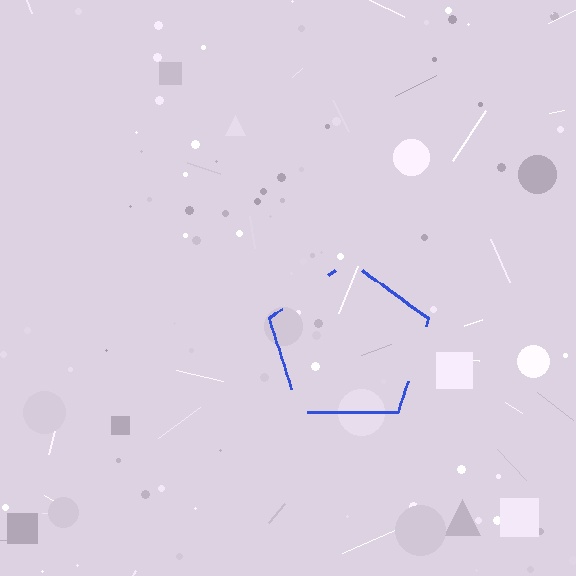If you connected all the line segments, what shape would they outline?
They would outline a pentagon.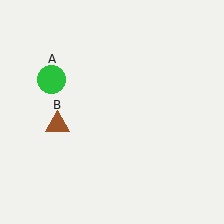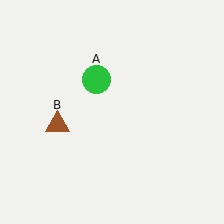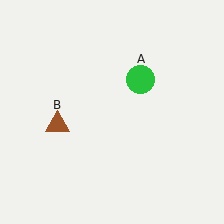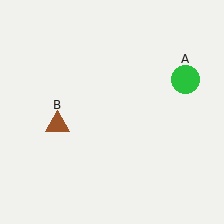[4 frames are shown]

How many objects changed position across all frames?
1 object changed position: green circle (object A).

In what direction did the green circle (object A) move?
The green circle (object A) moved right.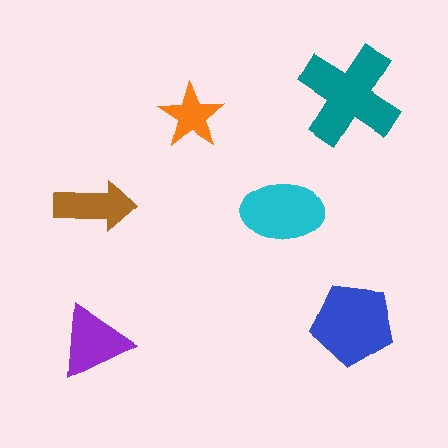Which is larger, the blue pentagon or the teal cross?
The teal cross.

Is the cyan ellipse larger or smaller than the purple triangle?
Larger.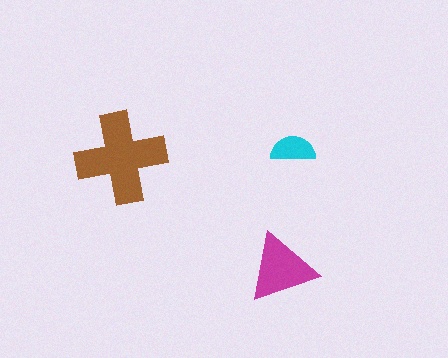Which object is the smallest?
The cyan semicircle.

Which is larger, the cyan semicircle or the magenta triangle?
The magenta triangle.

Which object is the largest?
The brown cross.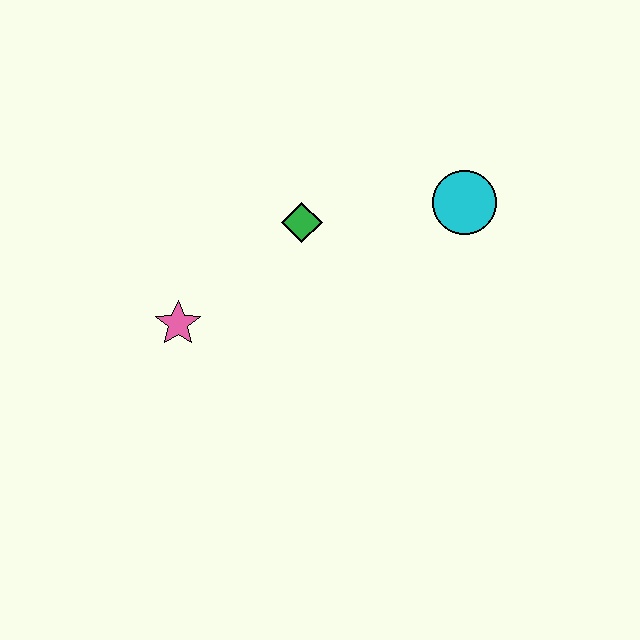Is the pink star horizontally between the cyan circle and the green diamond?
No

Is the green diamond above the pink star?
Yes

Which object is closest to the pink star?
The green diamond is closest to the pink star.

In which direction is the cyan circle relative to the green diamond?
The cyan circle is to the right of the green diamond.